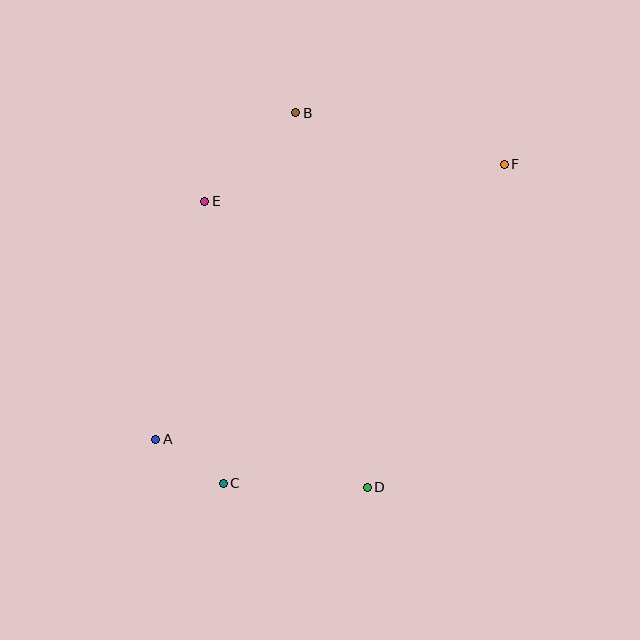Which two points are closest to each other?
Points A and C are closest to each other.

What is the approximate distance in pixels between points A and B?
The distance between A and B is approximately 355 pixels.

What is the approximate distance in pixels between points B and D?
The distance between B and D is approximately 381 pixels.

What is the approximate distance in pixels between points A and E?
The distance between A and E is approximately 243 pixels.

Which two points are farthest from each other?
Points A and F are farthest from each other.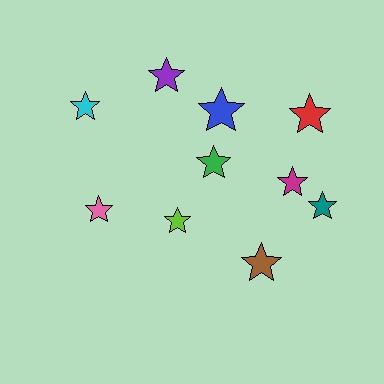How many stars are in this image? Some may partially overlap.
There are 10 stars.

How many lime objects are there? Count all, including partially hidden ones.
There is 1 lime object.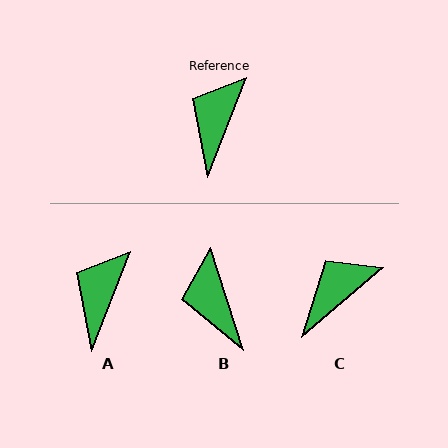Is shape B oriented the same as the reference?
No, it is off by about 39 degrees.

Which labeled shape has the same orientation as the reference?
A.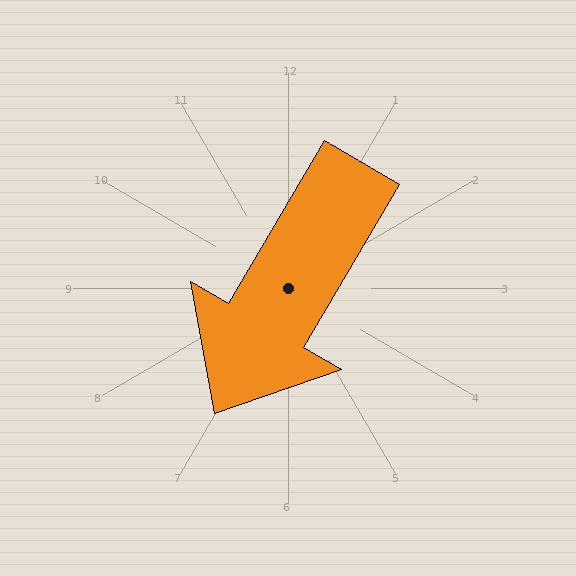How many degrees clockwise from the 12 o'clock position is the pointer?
Approximately 210 degrees.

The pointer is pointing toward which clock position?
Roughly 7 o'clock.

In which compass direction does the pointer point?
Southwest.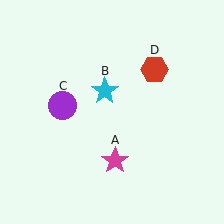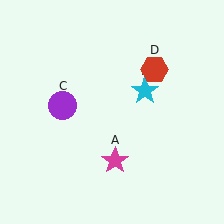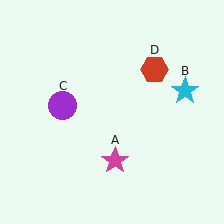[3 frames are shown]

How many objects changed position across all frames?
1 object changed position: cyan star (object B).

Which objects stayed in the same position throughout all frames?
Magenta star (object A) and purple circle (object C) and red hexagon (object D) remained stationary.